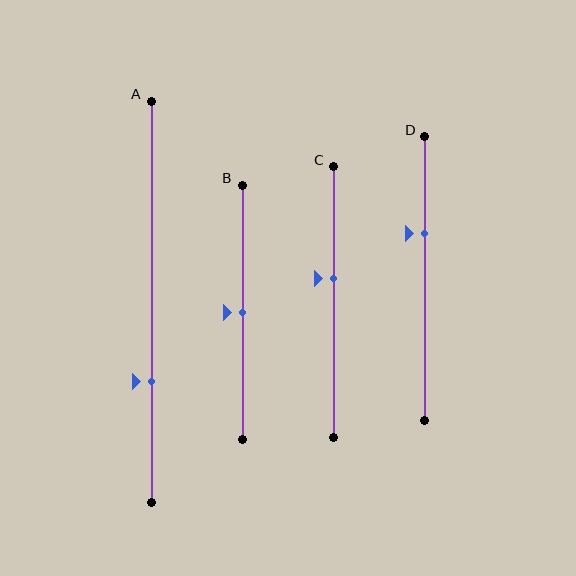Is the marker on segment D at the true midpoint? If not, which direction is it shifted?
No, the marker on segment D is shifted upward by about 16% of the segment length.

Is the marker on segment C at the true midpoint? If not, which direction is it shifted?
No, the marker on segment C is shifted upward by about 9% of the segment length.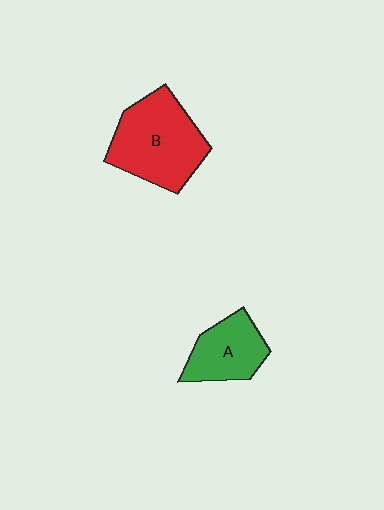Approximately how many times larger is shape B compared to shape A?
Approximately 1.6 times.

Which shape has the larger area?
Shape B (red).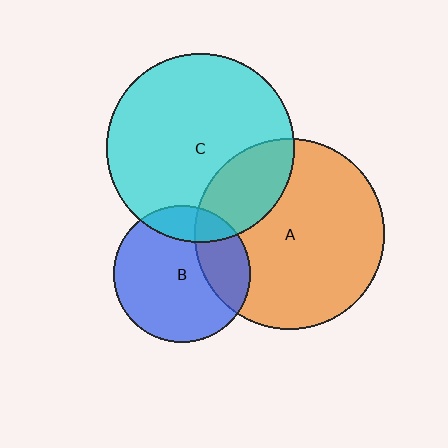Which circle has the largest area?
Circle A (orange).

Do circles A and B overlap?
Yes.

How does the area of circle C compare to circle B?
Approximately 1.9 times.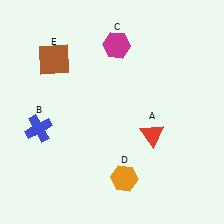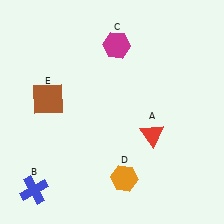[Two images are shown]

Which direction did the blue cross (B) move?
The blue cross (B) moved down.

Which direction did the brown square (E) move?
The brown square (E) moved down.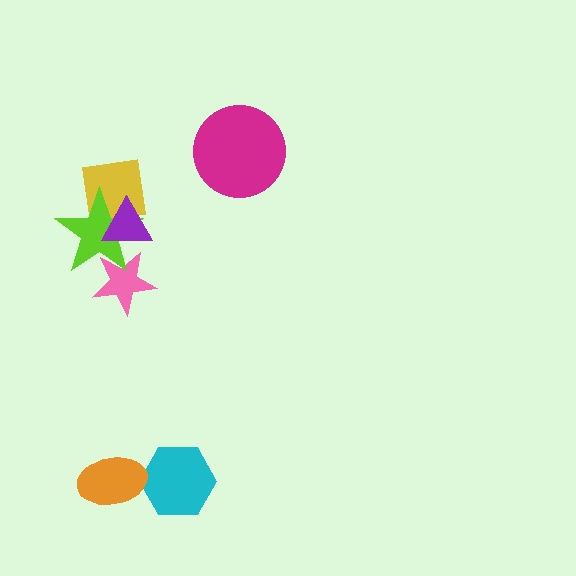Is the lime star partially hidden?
Yes, it is partially covered by another shape.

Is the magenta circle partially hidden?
No, no other shape covers it.